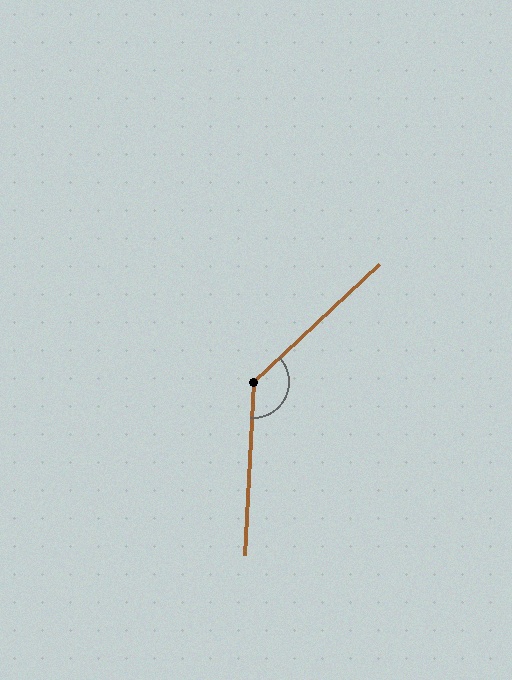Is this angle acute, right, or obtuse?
It is obtuse.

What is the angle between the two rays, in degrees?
Approximately 136 degrees.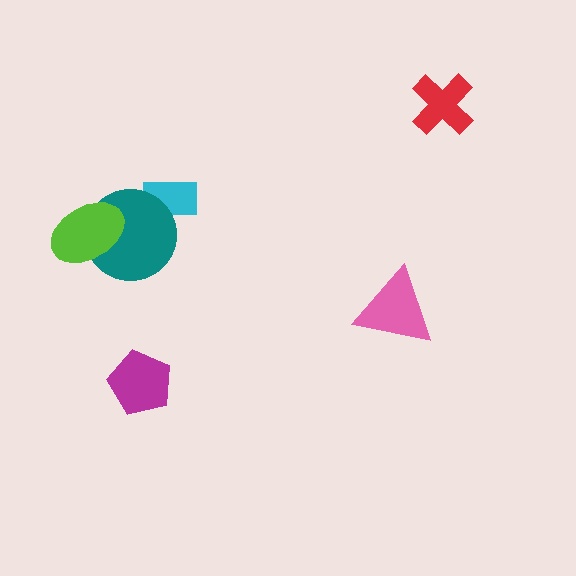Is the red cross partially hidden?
No, no other shape covers it.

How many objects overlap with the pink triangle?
0 objects overlap with the pink triangle.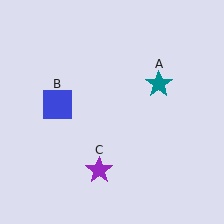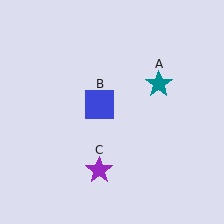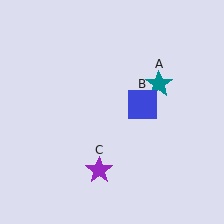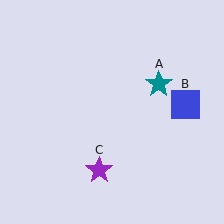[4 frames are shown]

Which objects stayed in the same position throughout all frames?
Teal star (object A) and purple star (object C) remained stationary.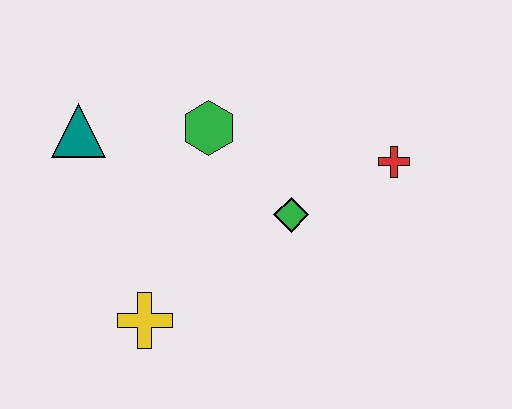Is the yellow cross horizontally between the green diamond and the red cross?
No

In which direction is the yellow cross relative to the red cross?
The yellow cross is to the left of the red cross.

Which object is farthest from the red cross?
The teal triangle is farthest from the red cross.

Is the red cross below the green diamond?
No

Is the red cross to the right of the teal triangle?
Yes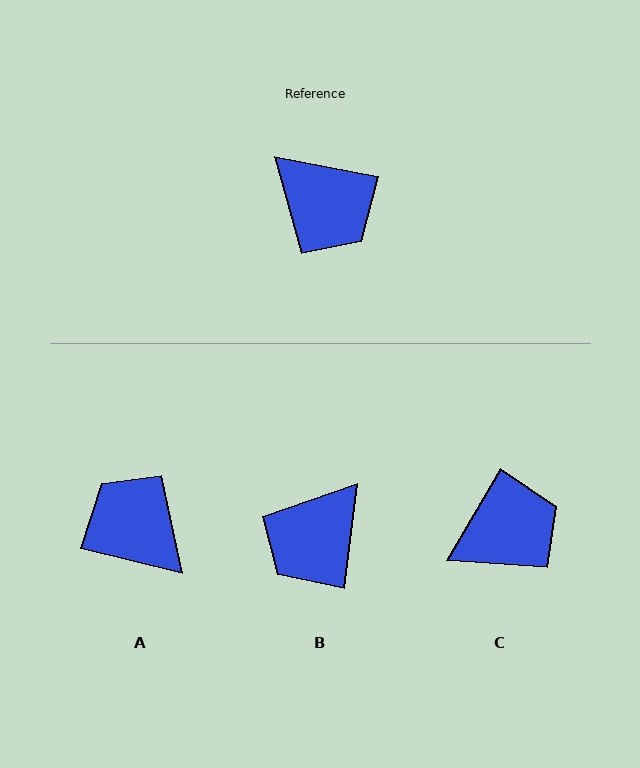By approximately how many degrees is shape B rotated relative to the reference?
Approximately 87 degrees clockwise.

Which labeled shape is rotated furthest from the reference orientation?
A, about 177 degrees away.